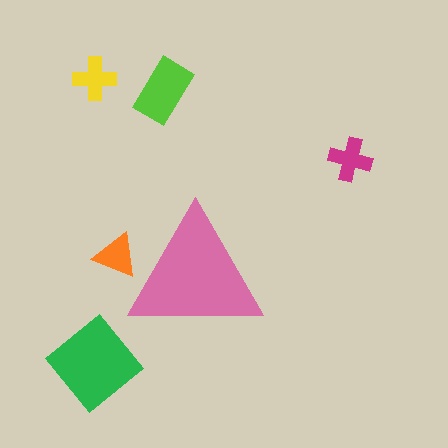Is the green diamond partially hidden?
No, the green diamond is fully visible.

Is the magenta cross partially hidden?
No, the magenta cross is fully visible.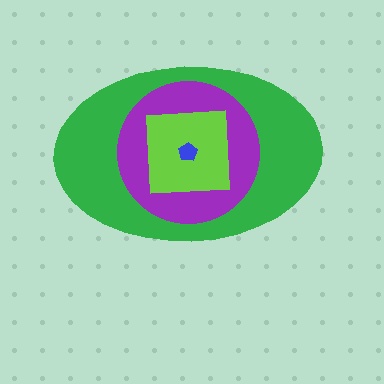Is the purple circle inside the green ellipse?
Yes.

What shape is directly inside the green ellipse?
The purple circle.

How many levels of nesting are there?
4.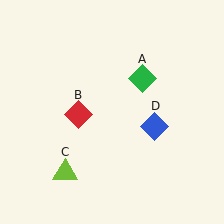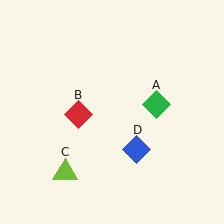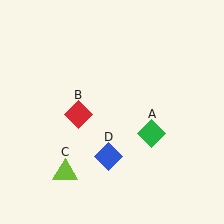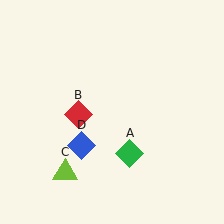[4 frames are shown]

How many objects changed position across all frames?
2 objects changed position: green diamond (object A), blue diamond (object D).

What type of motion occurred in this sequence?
The green diamond (object A), blue diamond (object D) rotated clockwise around the center of the scene.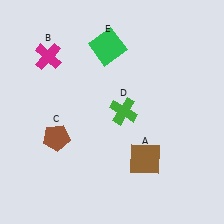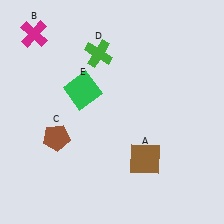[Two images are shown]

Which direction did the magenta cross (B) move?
The magenta cross (B) moved up.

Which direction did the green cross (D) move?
The green cross (D) moved up.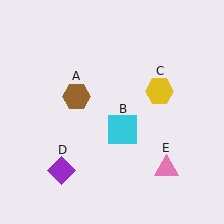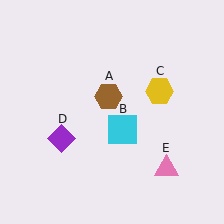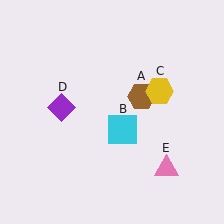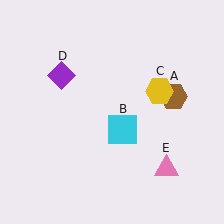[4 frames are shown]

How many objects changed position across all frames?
2 objects changed position: brown hexagon (object A), purple diamond (object D).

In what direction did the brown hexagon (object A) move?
The brown hexagon (object A) moved right.